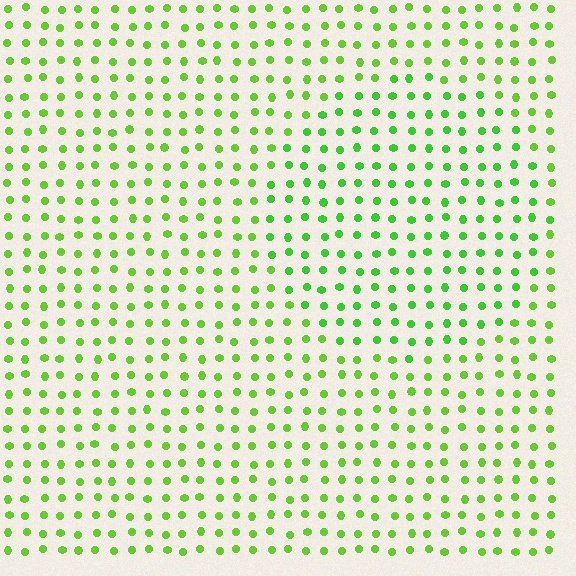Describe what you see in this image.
The image is filled with small lime elements in a uniform arrangement. A circle-shaped region is visible where the elements are tinted to a slightly different hue, forming a subtle color boundary.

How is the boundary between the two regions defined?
The boundary is defined purely by a slight shift in hue (about 17 degrees). Spacing, size, and orientation are identical on both sides.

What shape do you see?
I see a circle.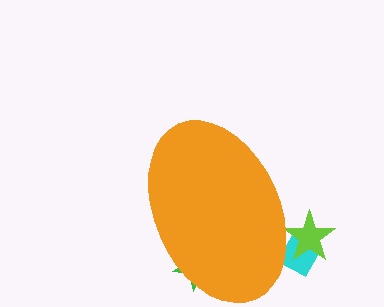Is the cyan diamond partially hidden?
Yes, the cyan diamond is partially hidden behind the orange ellipse.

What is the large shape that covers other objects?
An orange ellipse.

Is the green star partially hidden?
Yes, the green star is partially hidden behind the orange ellipse.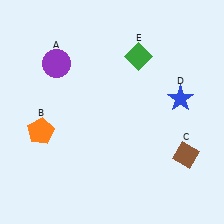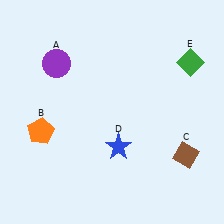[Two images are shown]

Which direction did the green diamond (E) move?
The green diamond (E) moved right.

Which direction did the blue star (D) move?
The blue star (D) moved left.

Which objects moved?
The objects that moved are: the blue star (D), the green diamond (E).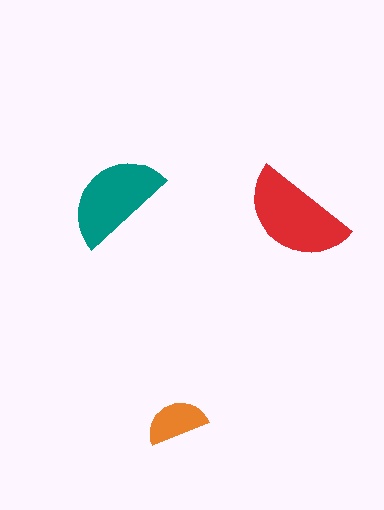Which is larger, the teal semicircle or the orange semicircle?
The teal one.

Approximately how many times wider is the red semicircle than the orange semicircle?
About 2 times wider.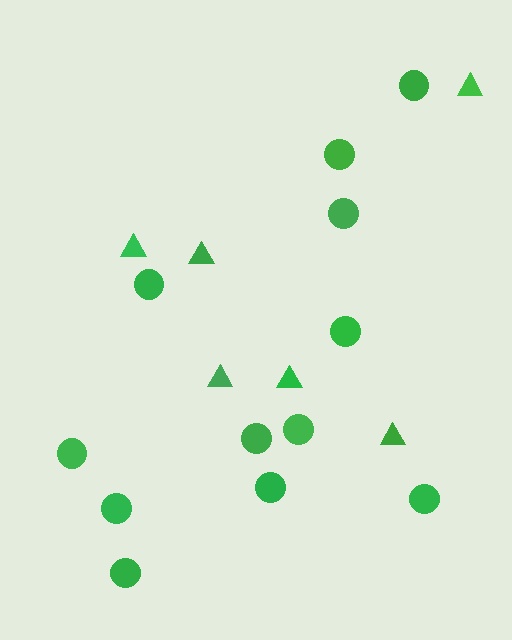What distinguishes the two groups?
There are 2 groups: one group of circles (12) and one group of triangles (6).